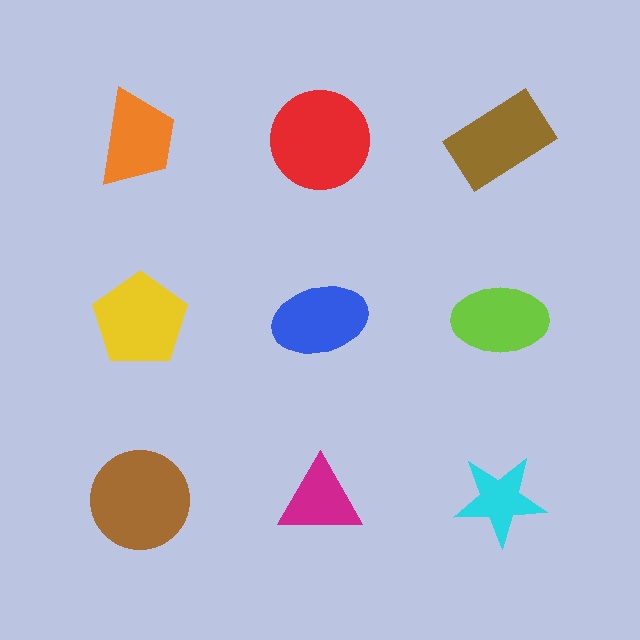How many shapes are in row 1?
3 shapes.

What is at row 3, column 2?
A magenta triangle.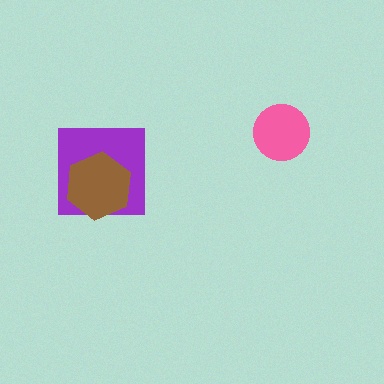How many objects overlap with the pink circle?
0 objects overlap with the pink circle.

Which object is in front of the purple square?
The brown hexagon is in front of the purple square.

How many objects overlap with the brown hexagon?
1 object overlaps with the brown hexagon.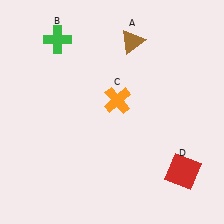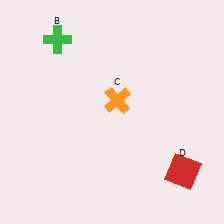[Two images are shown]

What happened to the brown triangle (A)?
The brown triangle (A) was removed in Image 2. It was in the top-right area of Image 1.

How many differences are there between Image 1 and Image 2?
There is 1 difference between the two images.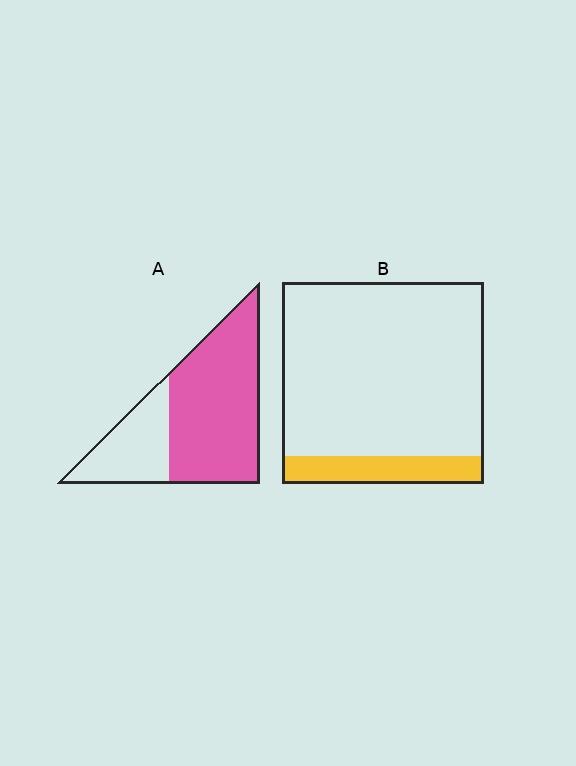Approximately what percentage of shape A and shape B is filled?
A is approximately 70% and B is approximately 15%.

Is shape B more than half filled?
No.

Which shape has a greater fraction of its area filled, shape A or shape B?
Shape A.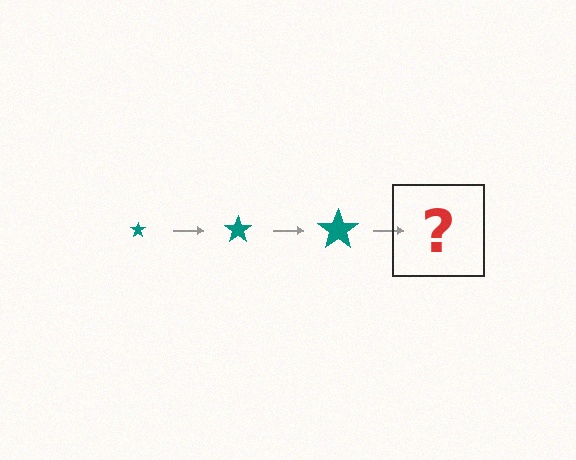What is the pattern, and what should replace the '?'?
The pattern is that the star gets progressively larger each step. The '?' should be a teal star, larger than the previous one.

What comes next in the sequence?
The next element should be a teal star, larger than the previous one.